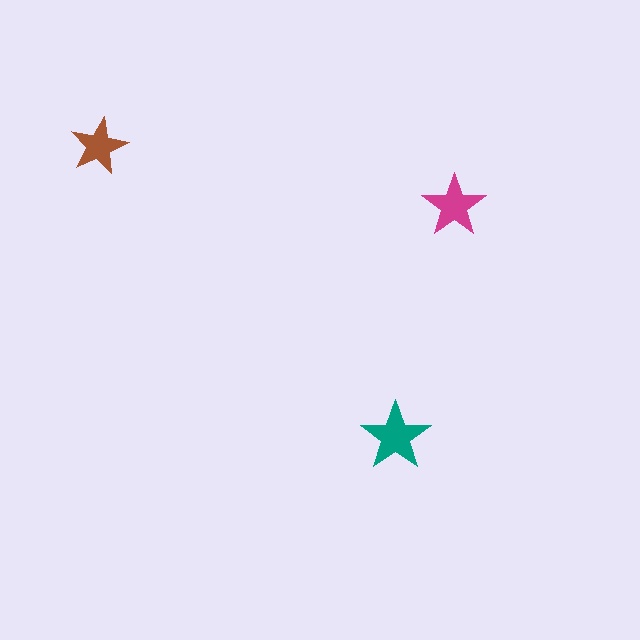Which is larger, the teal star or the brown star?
The teal one.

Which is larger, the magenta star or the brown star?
The magenta one.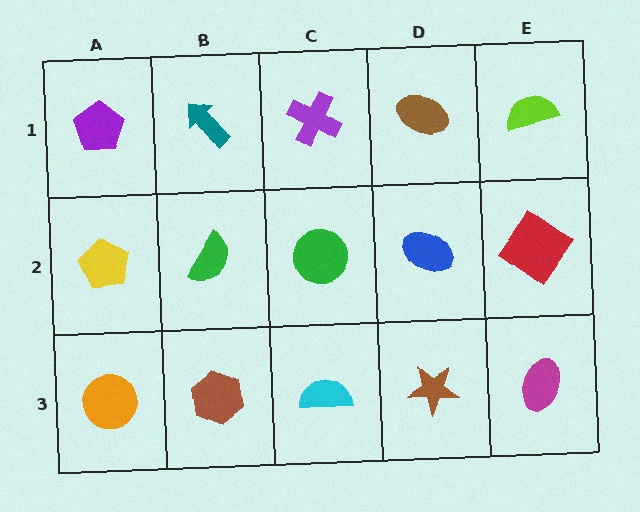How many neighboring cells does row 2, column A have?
3.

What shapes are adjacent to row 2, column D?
A brown ellipse (row 1, column D), a brown star (row 3, column D), a green circle (row 2, column C), a red diamond (row 2, column E).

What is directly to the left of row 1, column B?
A purple pentagon.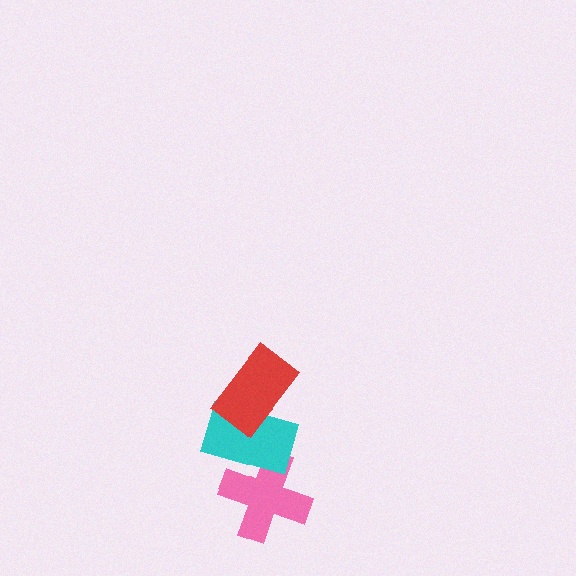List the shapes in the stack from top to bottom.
From top to bottom: the red rectangle, the cyan rectangle, the pink cross.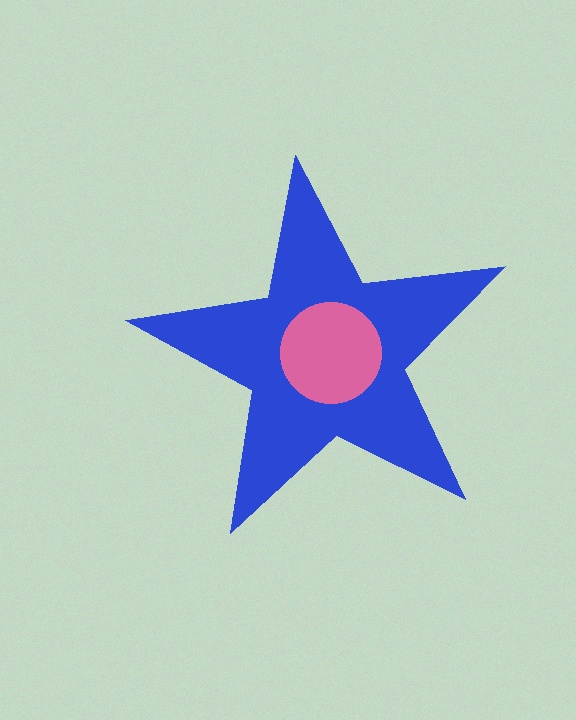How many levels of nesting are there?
2.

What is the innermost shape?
The pink circle.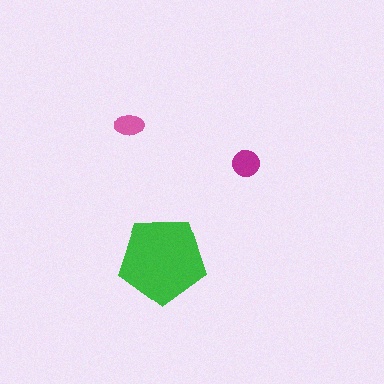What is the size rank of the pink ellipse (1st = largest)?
3rd.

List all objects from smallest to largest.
The pink ellipse, the magenta circle, the green pentagon.